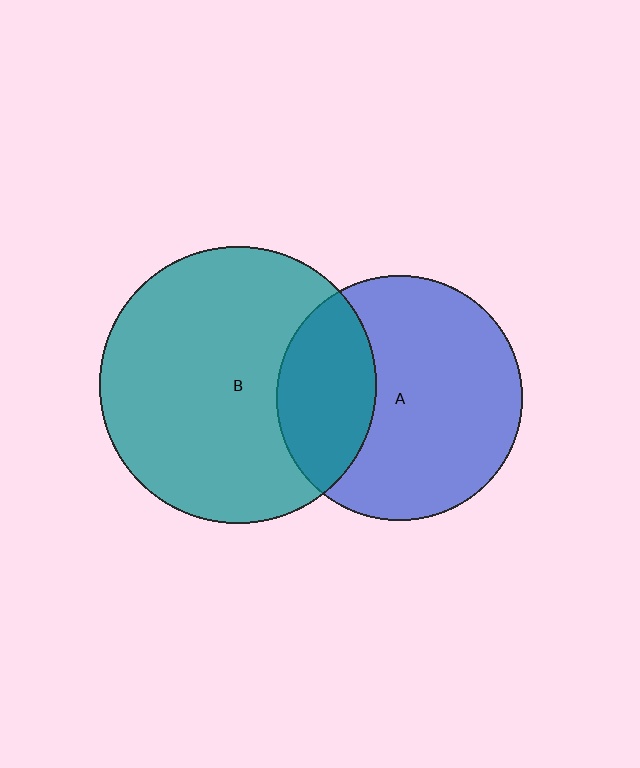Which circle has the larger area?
Circle B (teal).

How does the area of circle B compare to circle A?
Approximately 1.3 times.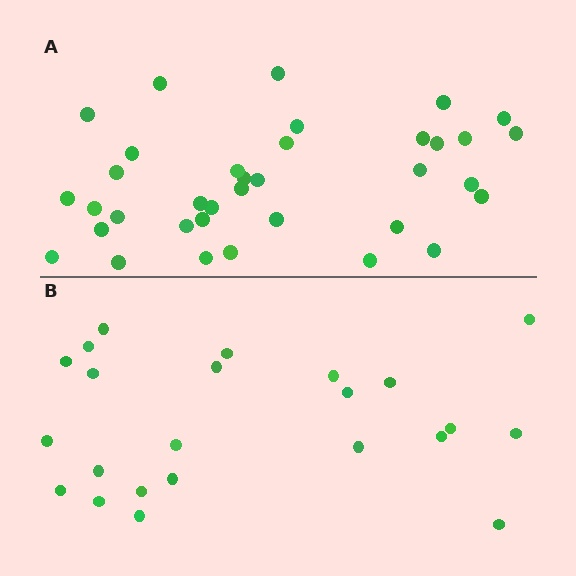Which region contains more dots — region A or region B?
Region A (the top region) has more dots.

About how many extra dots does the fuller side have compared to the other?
Region A has approximately 15 more dots than region B.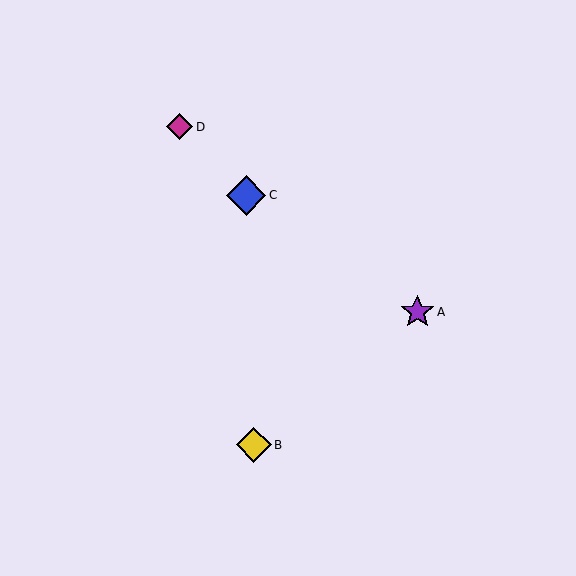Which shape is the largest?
The blue diamond (labeled C) is the largest.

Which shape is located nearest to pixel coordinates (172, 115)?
The magenta diamond (labeled D) at (180, 127) is nearest to that location.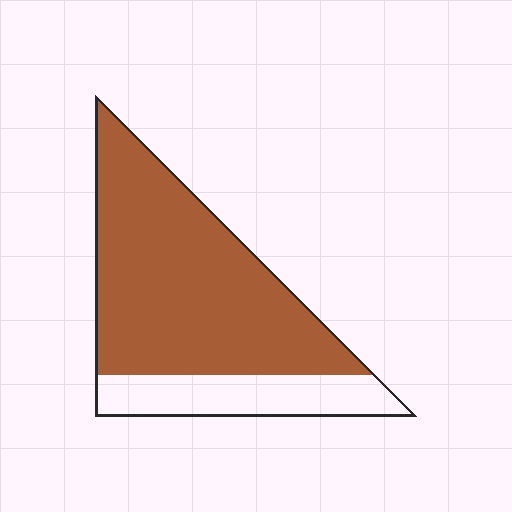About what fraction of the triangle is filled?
About three quarters (3/4).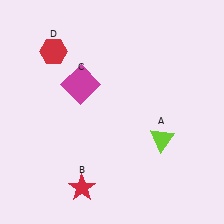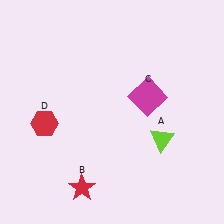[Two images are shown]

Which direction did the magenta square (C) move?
The magenta square (C) moved right.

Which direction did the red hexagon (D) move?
The red hexagon (D) moved down.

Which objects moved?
The objects that moved are: the magenta square (C), the red hexagon (D).